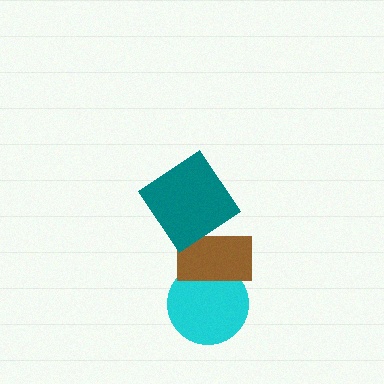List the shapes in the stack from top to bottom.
From top to bottom: the teal diamond, the brown rectangle, the cyan circle.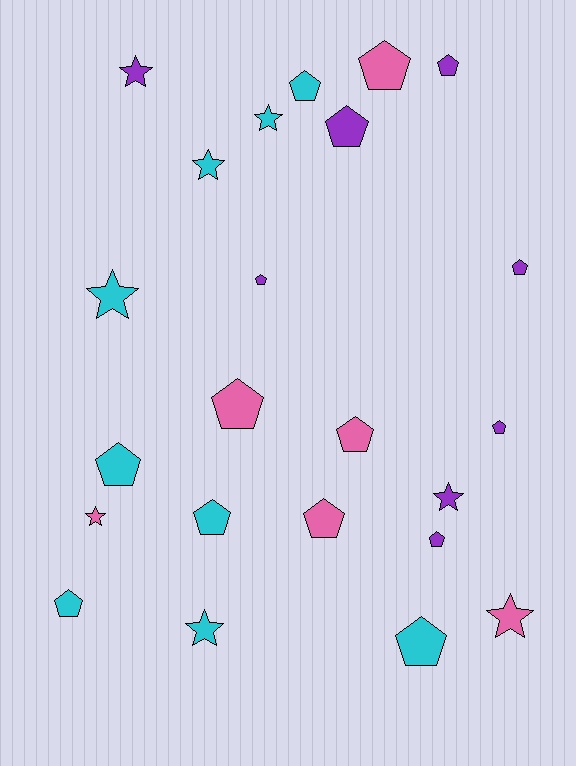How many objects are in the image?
There are 23 objects.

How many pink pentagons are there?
There are 4 pink pentagons.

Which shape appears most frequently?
Pentagon, with 15 objects.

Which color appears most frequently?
Cyan, with 9 objects.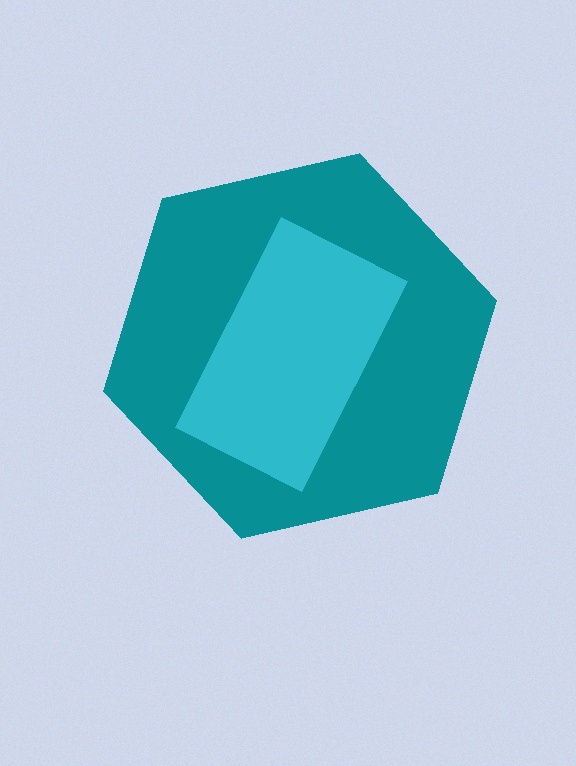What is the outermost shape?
The teal hexagon.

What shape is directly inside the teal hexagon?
The cyan rectangle.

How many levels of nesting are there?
2.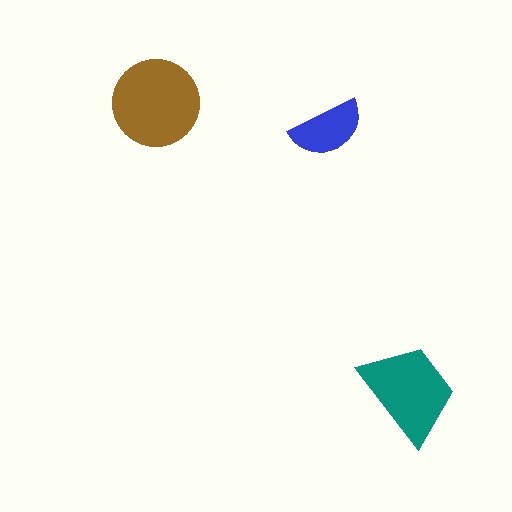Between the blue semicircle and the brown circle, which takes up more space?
The brown circle.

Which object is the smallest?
The blue semicircle.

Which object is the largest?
The brown circle.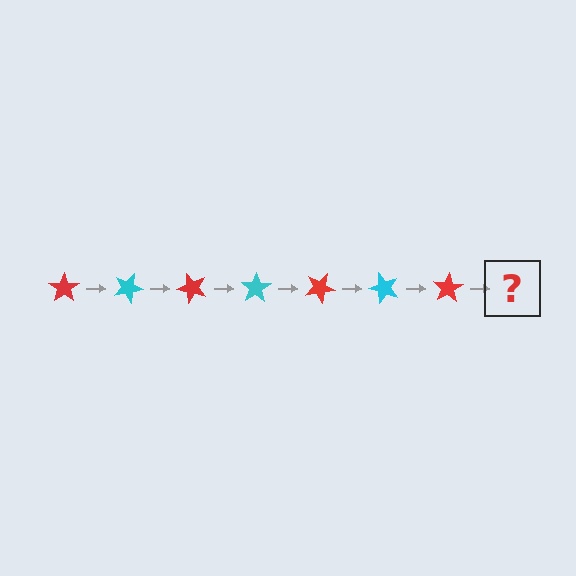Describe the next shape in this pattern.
It should be a cyan star, rotated 175 degrees from the start.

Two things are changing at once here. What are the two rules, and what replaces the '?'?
The two rules are that it rotates 25 degrees each step and the color cycles through red and cyan. The '?' should be a cyan star, rotated 175 degrees from the start.